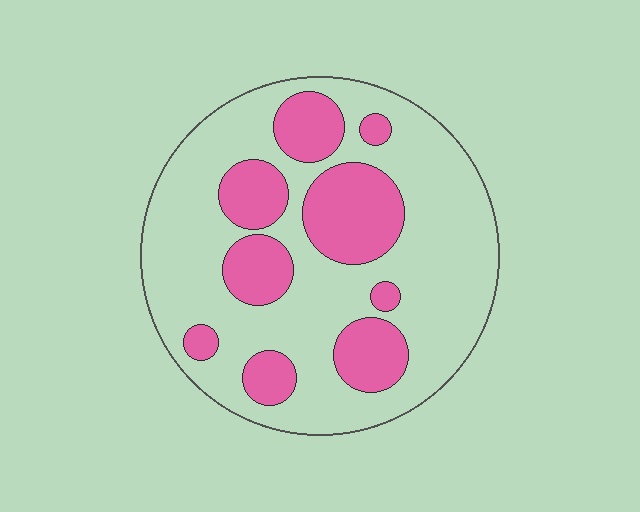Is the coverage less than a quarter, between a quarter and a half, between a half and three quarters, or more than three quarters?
Between a quarter and a half.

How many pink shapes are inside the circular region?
9.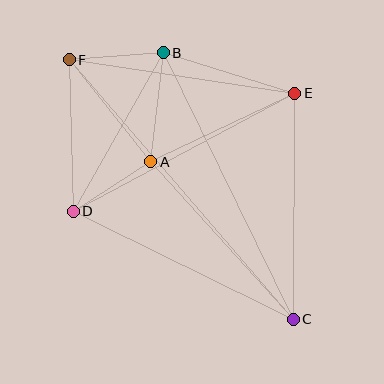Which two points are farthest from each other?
Points C and F are farthest from each other.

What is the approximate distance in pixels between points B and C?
The distance between B and C is approximately 297 pixels.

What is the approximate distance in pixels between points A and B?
The distance between A and B is approximately 110 pixels.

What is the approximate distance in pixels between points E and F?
The distance between E and F is approximately 228 pixels.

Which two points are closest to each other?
Points A and D are closest to each other.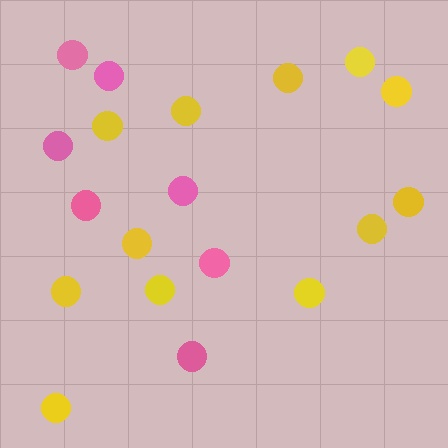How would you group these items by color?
There are 2 groups: one group of pink circles (7) and one group of yellow circles (12).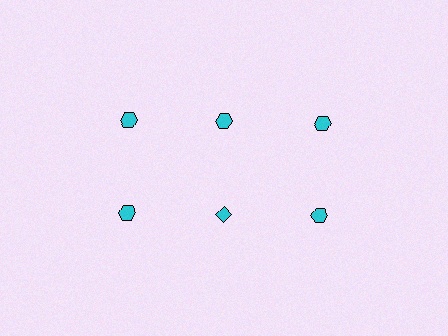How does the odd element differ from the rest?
It has a different shape: diamond instead of hexagon.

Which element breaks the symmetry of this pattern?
The cyan diamond in the second row, second from left column breaks the symmetry. All other shapes are cyan hexagons.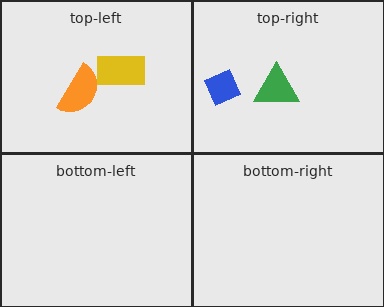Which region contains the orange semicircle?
The top-left region.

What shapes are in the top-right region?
The blue diamond, the green triangle.